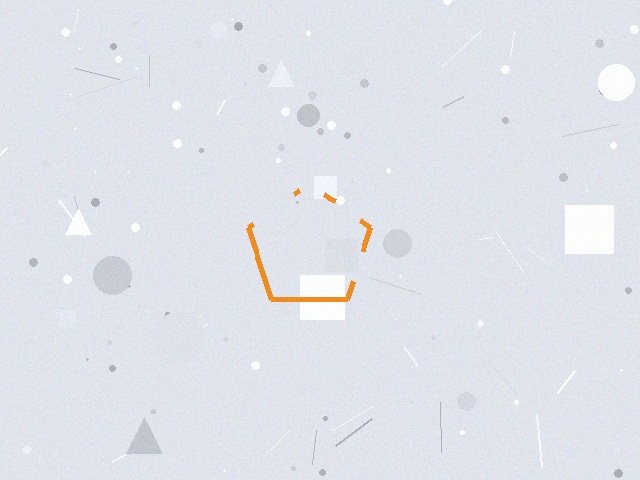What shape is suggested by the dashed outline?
The dashed outline suggests a pentagon.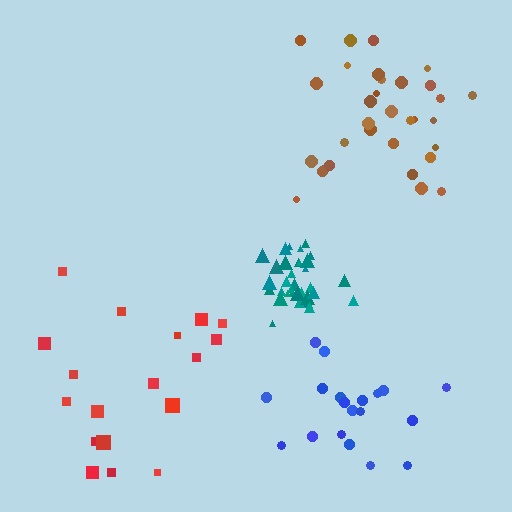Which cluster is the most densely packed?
Teal.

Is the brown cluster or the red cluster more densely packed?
Brown.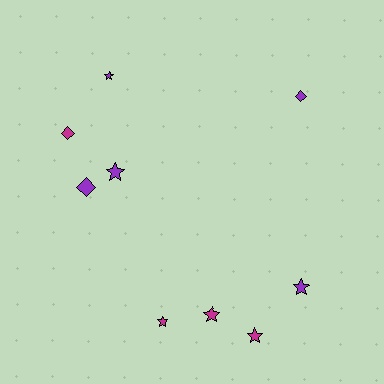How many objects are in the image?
There are 9 objects.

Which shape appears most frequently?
Star, with 6 objects.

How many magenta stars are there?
There are 3 magenta stars.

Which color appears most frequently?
Purple, with 5 objects.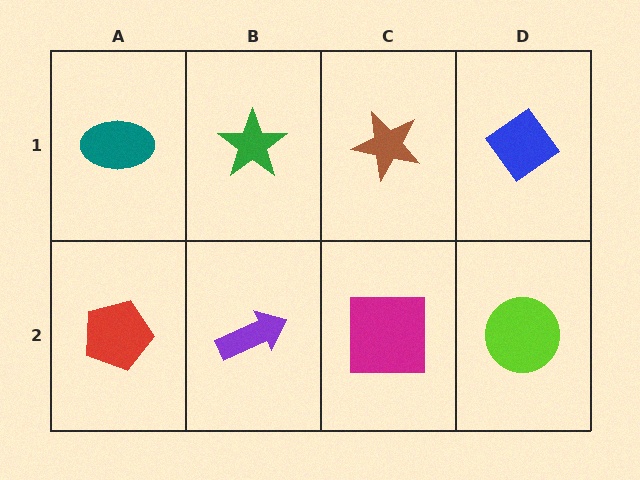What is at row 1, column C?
A brown star.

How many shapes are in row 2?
4 shapes.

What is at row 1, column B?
A green star.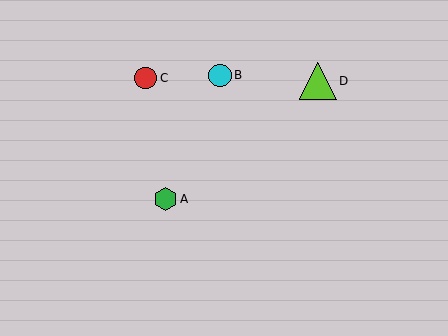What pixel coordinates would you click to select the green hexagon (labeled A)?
Click at (165, 199) to select the green hexagon A.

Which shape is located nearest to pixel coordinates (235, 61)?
The cyan circle (labeled B) at (220, 75) is nearest to that location.